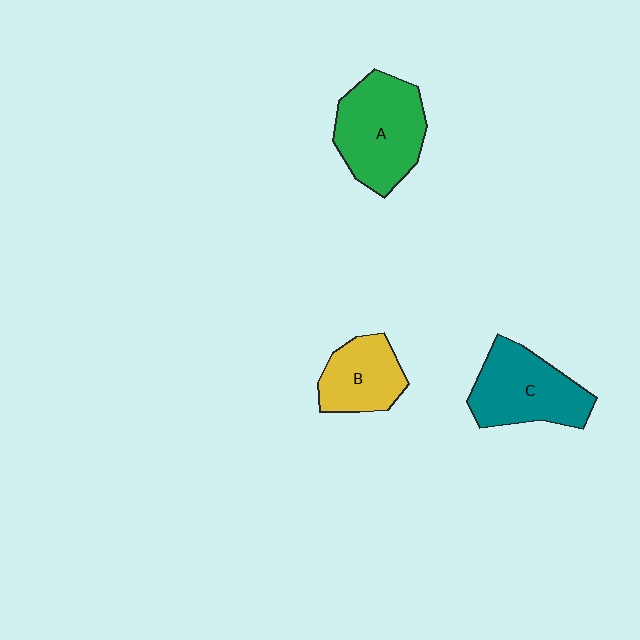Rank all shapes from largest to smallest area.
From largest to smallest: A (green), C (teal), B (yellow).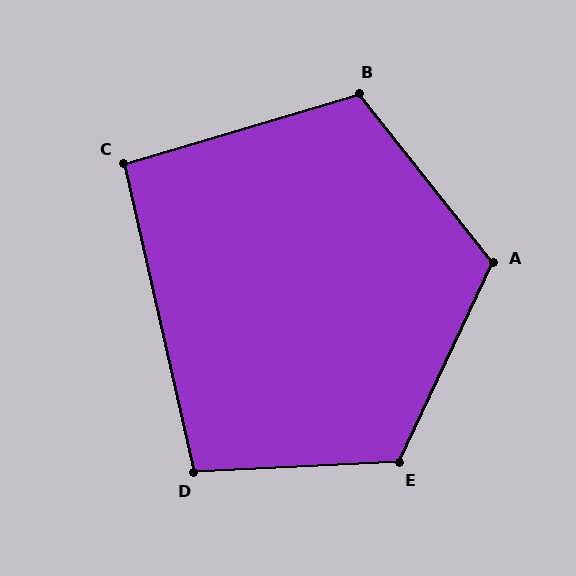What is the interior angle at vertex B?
Approximately 112 degrees (obtuse).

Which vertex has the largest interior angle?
E, at approximately 118 degrees.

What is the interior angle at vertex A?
Approximately 116 degrees (obtuse).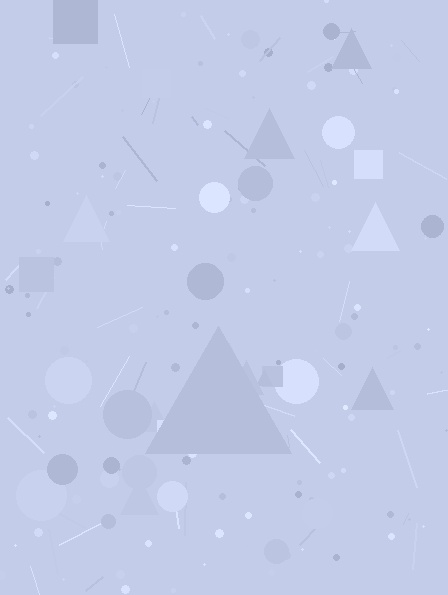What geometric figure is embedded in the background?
A triangle is embedded in the background.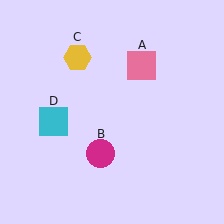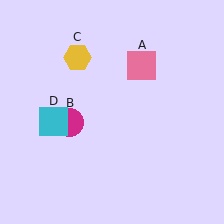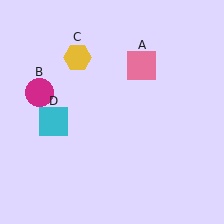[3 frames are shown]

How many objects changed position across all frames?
1 object changed position: magenta circle (object B).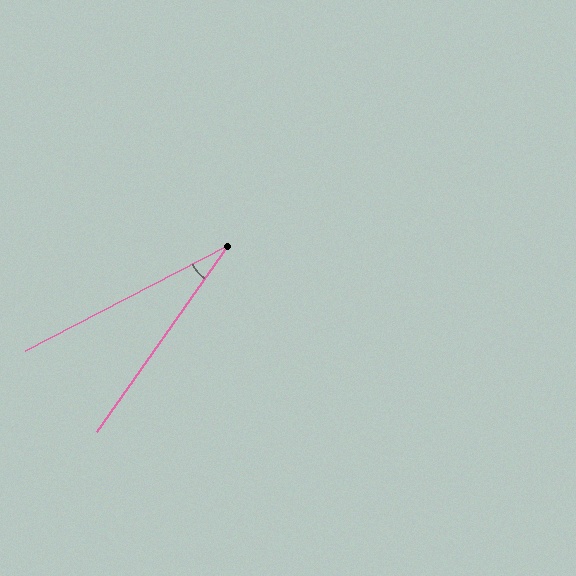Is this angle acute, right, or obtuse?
It is acute.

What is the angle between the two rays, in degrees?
Approximately 27 degrees.